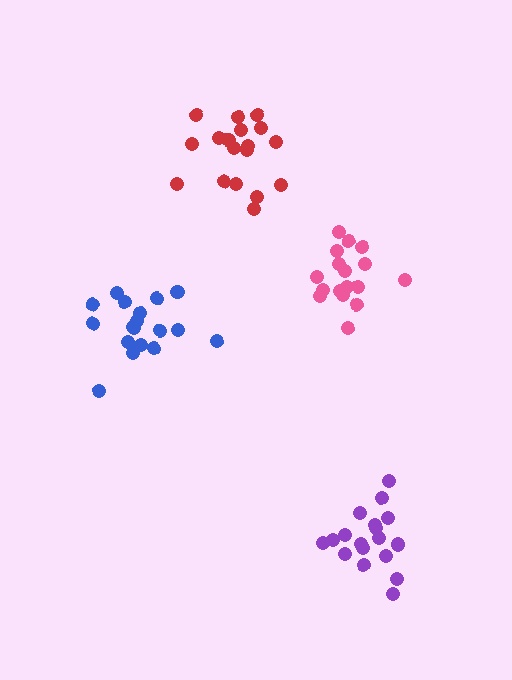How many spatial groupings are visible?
There are 4 spatial groupings.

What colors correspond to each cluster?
The clusters are colored: red, purple, blue, pink.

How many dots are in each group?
Group 1: 19 dots, Group 2: 18 dots, Group 3: 18 dots, Group 4: 17 dots (72 total).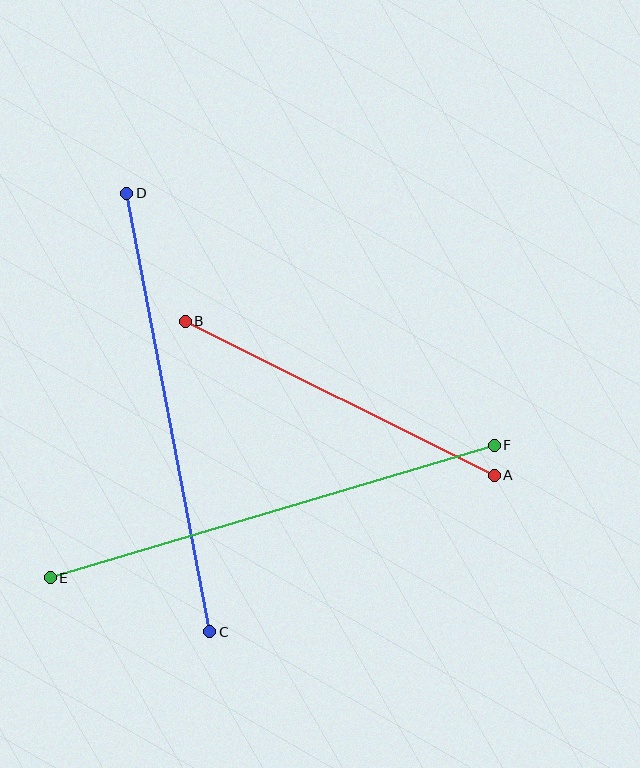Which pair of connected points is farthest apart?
Points E and F are farthest apart.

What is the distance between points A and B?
The distance is approximately 345 pixels.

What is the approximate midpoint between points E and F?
The midpoint is at approximately (272, 512) pixels.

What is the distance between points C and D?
The distance is approximately 446 pixels.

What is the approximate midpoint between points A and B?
The midpoint is at approximately (340, 398) pixels.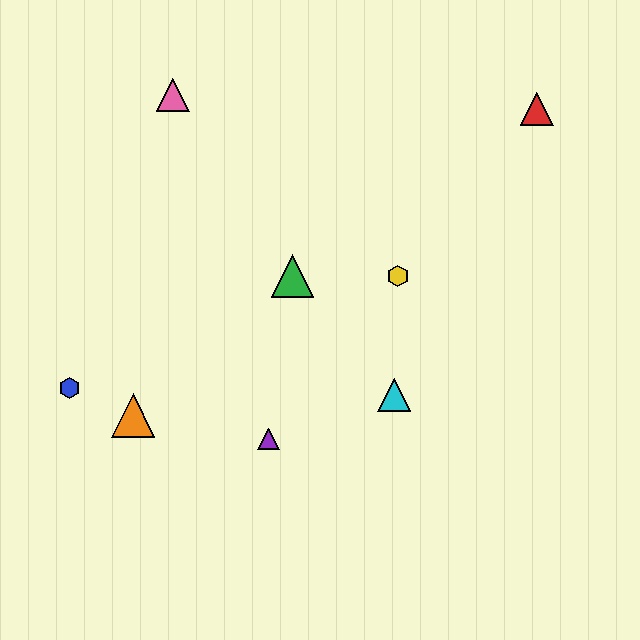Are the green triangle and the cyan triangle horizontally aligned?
No, the green triangle is at y≈276 and the cyan triangle is at y≈395.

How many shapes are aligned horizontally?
2 shapes (the green triangle, the yellow hexagon) are aligned horizontally.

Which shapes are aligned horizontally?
The green triangle, the yellow hexagon are aligned horizontally.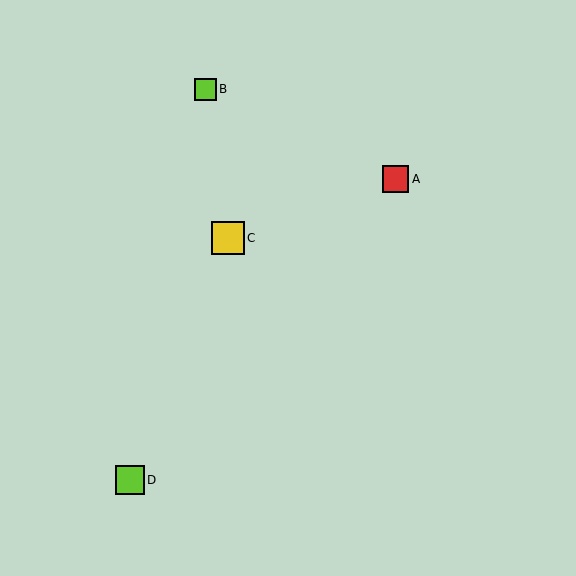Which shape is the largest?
The yellow square (labeled C) is the largest.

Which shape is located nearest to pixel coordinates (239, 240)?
The yellow square (labeled C) at (228, 238) is nearest to that location.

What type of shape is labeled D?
Shape D is a lime square.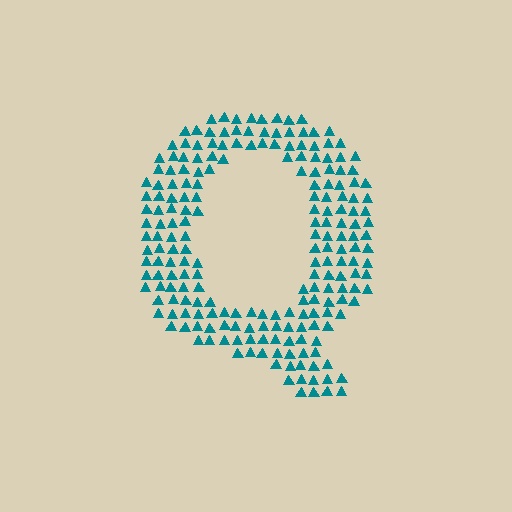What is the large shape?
The large shape is the letter Q.